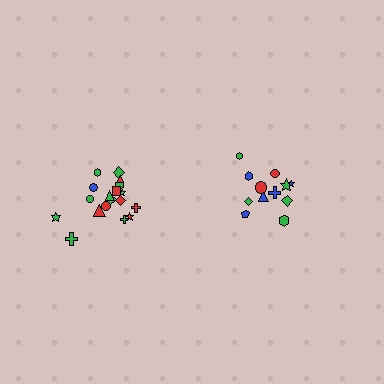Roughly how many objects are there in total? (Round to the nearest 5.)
Roughly 30 objects in total.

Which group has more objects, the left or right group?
The left group.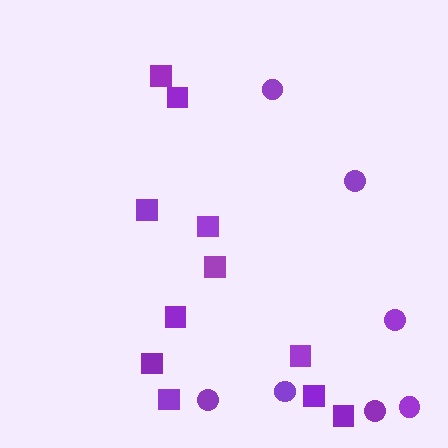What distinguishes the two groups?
There are 2 groups: one group of circles (7) and one group of squares (11).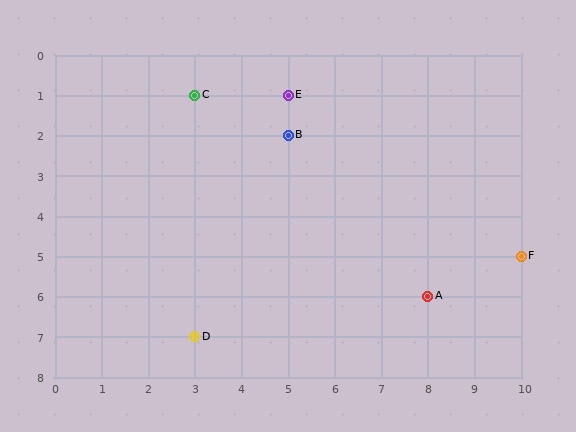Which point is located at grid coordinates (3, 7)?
Point D is at (3, 7).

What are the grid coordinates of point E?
Point E is at grid coordinates (5, 1).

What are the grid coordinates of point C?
Point C is at grid coordinates (3, 1).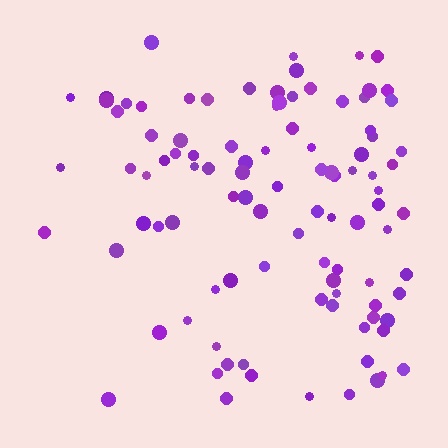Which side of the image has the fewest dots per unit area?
The left.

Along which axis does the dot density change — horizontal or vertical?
Horizontal.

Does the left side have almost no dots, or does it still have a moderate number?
Still a moderate number, just noticeably fewer than the right.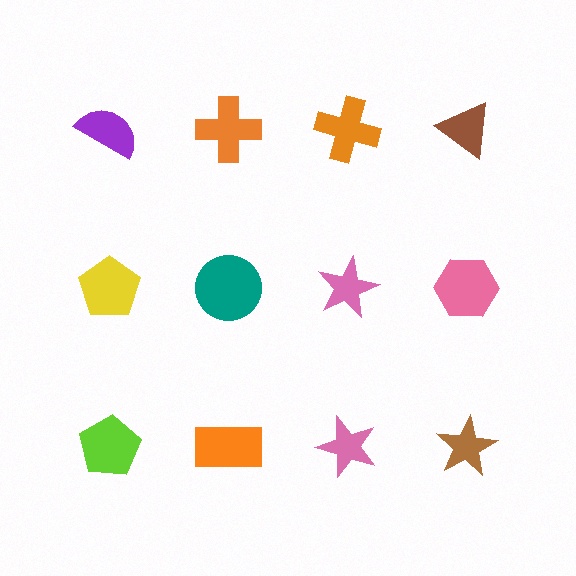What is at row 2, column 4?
A pink hexagon.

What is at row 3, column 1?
A lime pentagon.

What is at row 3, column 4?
A brown star.